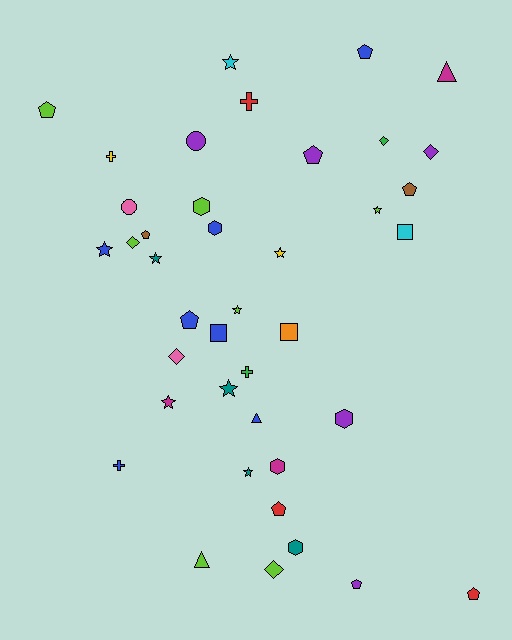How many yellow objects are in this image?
There are 2 yellow objects.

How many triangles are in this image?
There are 3 triangles.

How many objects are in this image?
There are 40 objects.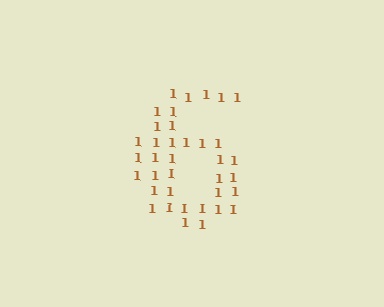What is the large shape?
The large shape is the digit 6.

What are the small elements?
The small elements are digit 1's.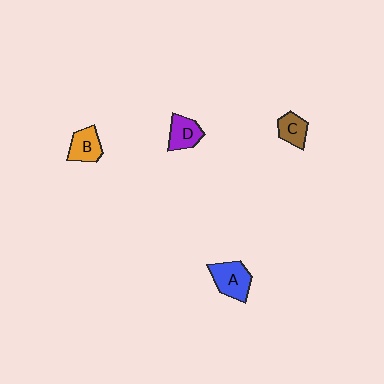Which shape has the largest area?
Shape A (blue).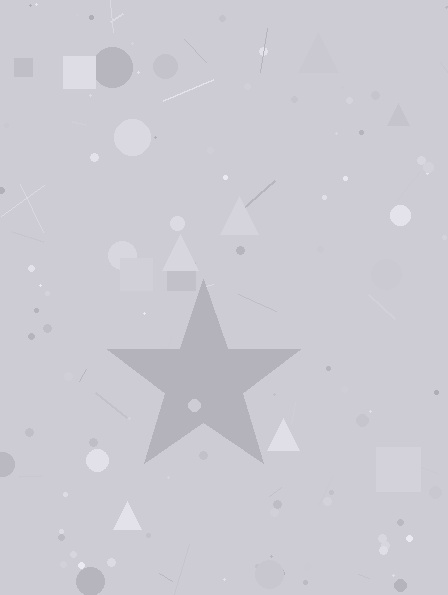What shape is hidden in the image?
A star is hidden in the image.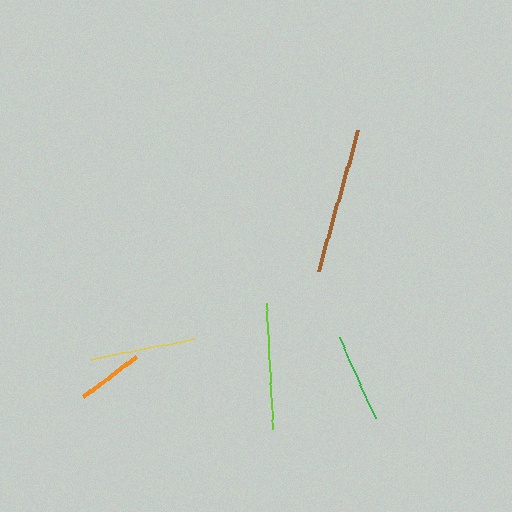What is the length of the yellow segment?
The yellow segment is approximately 105 pixels long.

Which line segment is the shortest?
The orange line is the shortest at approximately 67 pixels.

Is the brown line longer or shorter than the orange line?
The brown line is longer than the orange line.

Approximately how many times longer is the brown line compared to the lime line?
The brown line is approximately 1.2 times the length of the lime line.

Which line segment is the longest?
The brown line is the longest at approximately 146 pixels.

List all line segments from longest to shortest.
From longest to shortest: brown, lime, yellow, green, orange.